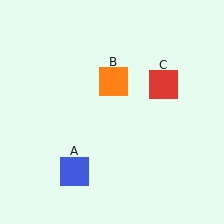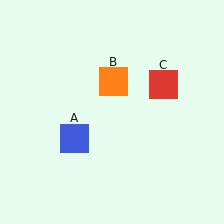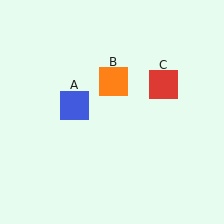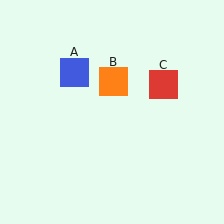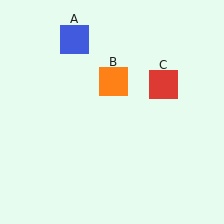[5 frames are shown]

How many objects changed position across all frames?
1 object changed position: blue square (object A).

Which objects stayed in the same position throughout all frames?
Orange square (object B) and red square (object C) remained stationary.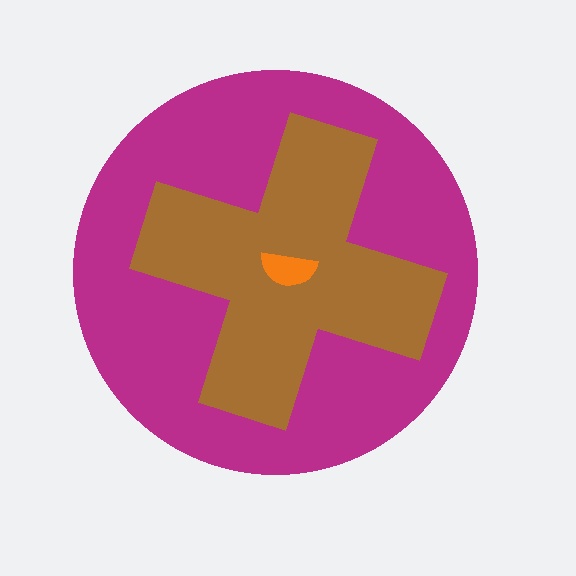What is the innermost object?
The orange semicircle.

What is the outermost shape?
The magenta circle.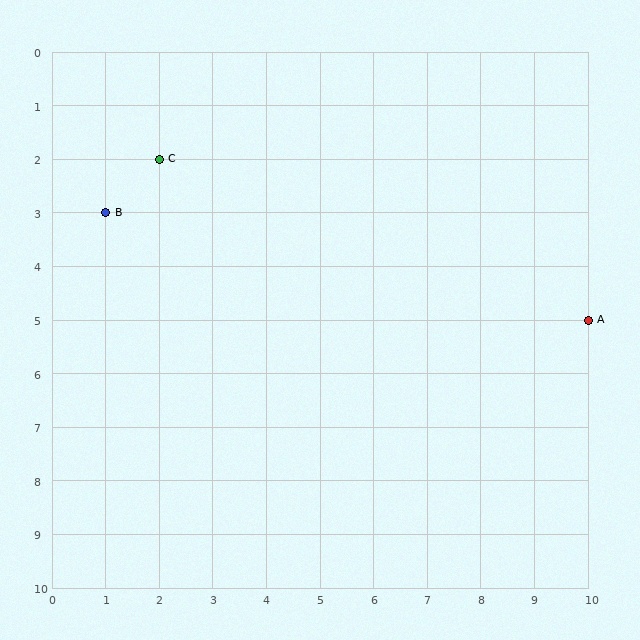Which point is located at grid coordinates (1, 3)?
Point B is at (1, 3).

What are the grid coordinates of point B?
Point B is at grid coordinates (1, 3).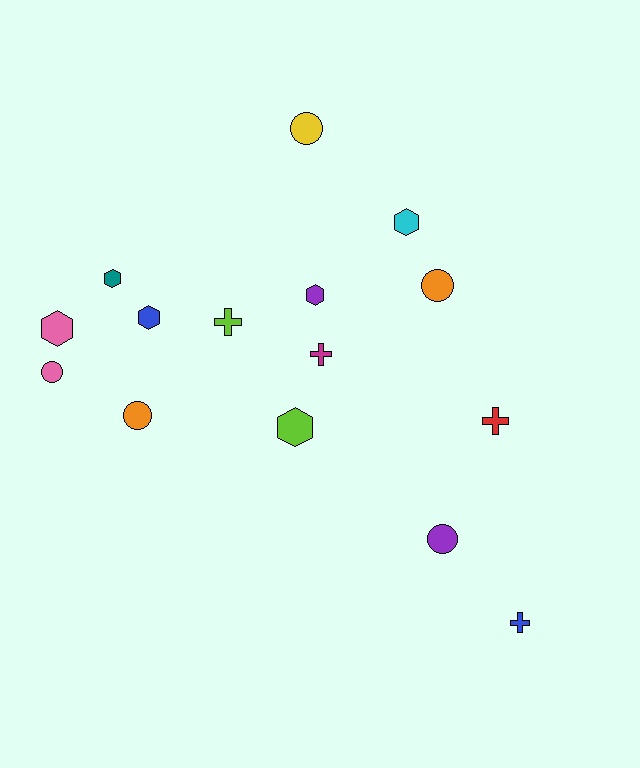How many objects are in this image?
There are 15 objects.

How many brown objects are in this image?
There are no brown objects.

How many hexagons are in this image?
There are 6 hexagons.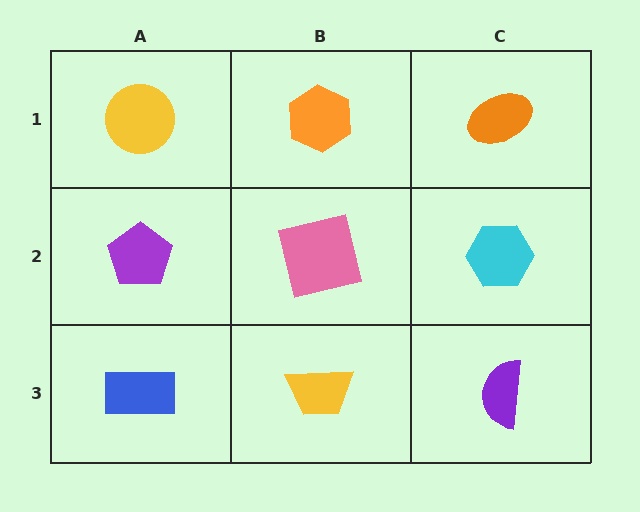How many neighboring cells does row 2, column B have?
4.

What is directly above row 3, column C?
A cyan hexagon.